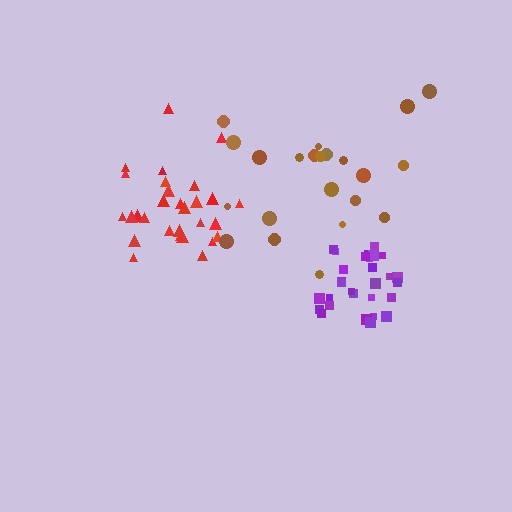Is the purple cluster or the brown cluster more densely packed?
Purple.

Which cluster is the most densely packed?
Purple.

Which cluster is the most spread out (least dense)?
Brown.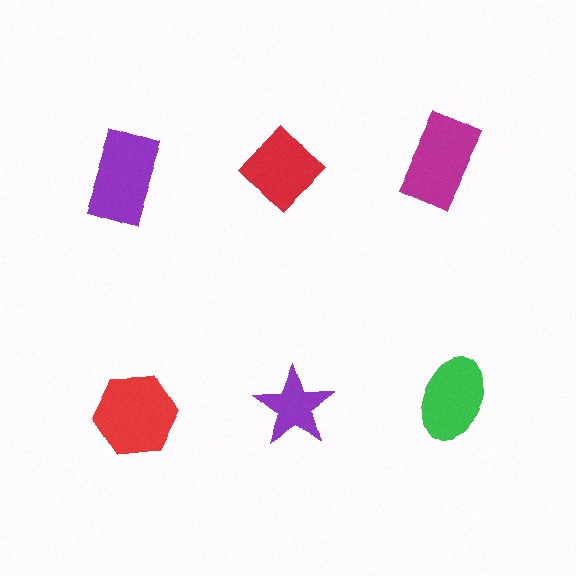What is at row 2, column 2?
A purple star.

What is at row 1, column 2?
A red diamond.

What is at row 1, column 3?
A magenta rectangle.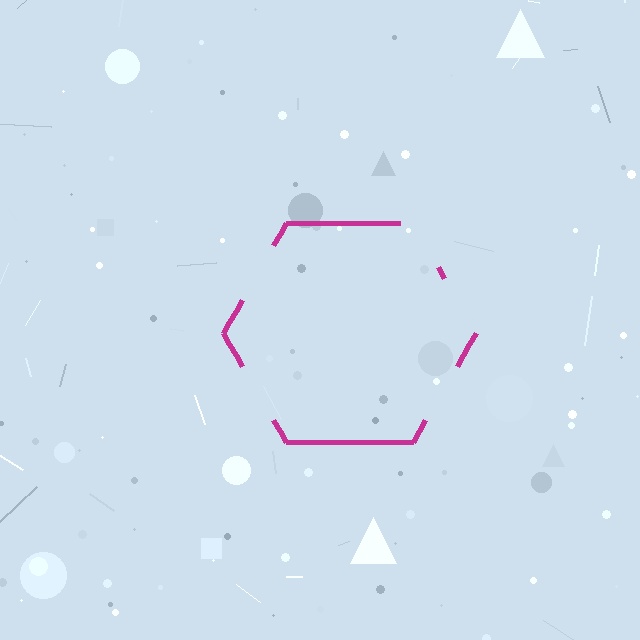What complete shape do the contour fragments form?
The contour fragments form a hexagon.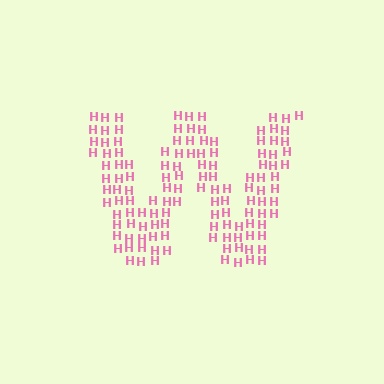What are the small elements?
The small elements are letter H's.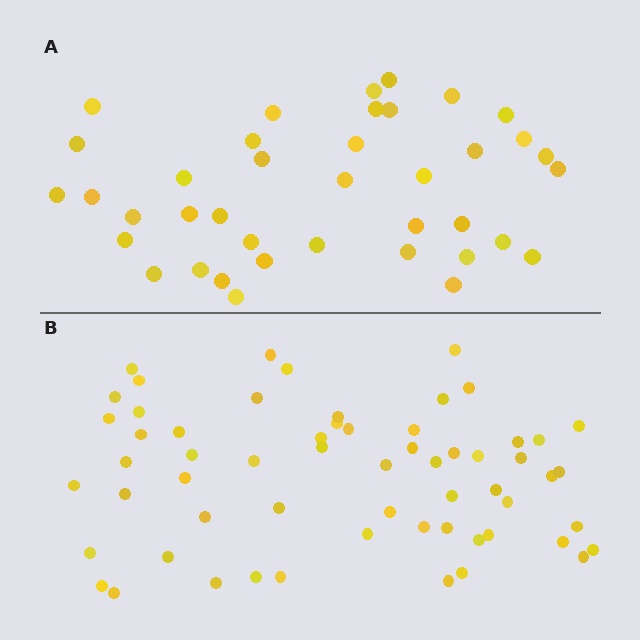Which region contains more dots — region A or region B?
Region B (the bottom region) has more dots.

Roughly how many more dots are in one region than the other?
Region B has approximately 20 more dots than region A.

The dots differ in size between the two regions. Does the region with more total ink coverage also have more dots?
No. Region A has more total ink coverage because its dots are larger, but region B actually contains more individual dots. Total area can be misleading — the number of items is what matters here.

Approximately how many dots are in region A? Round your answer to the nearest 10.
About 40 dots. (The exact count is 39, which rounds to 40.)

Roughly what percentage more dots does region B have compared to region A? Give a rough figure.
About 55% more.